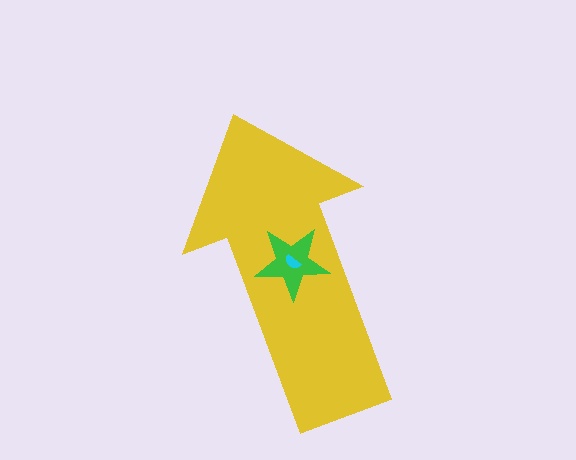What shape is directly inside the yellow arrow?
The green star.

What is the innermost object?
The cyan semicircle.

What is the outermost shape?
The yellow arrow.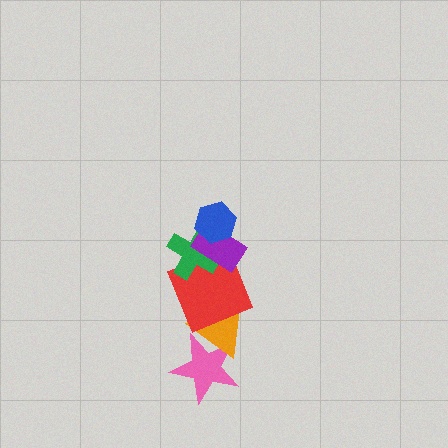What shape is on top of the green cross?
The purple rectangle is on top of the green cross.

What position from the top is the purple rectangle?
The purple rectangle is 2nd from the top.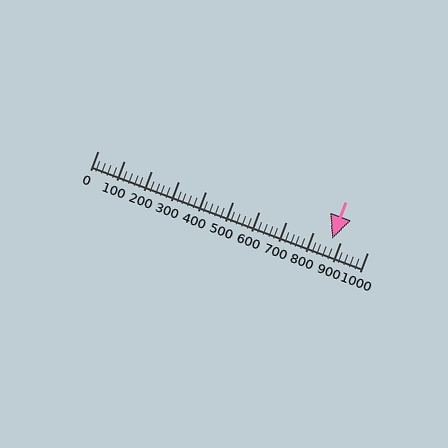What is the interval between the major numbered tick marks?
The major tick marks are spaced 100 units apart.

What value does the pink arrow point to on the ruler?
The pink arrow points to approximately 869.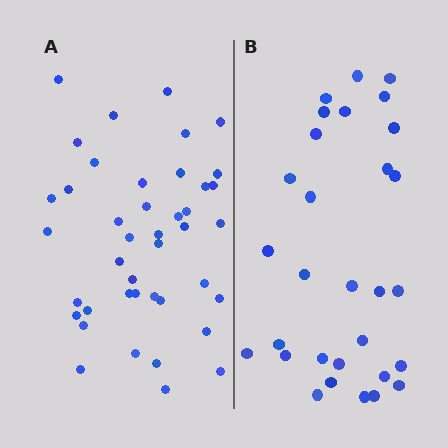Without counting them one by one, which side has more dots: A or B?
Region A (the left region) has more dots.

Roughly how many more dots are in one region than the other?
Region A has roughly 12 or so more dots than region B.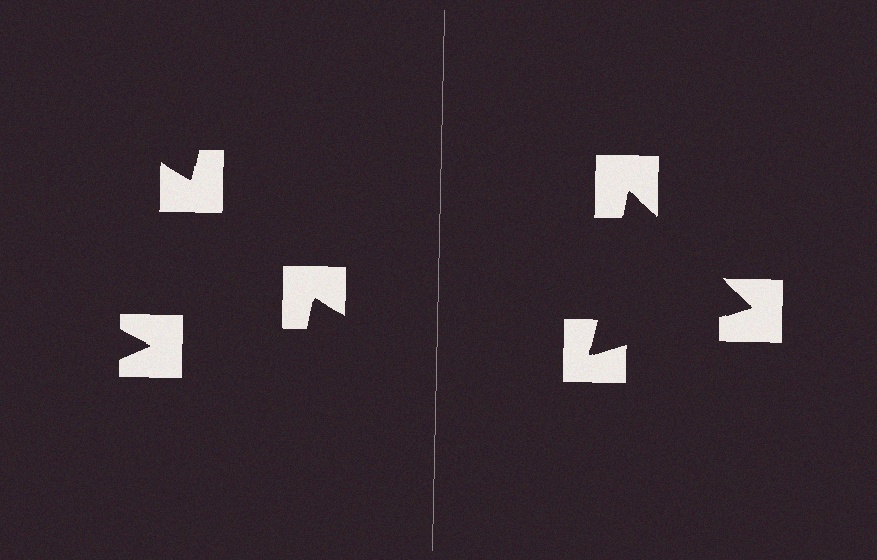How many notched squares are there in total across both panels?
6 — 3 on each side.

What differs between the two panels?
The notched squares are positioned identically on both sides; only the wedge orientations differ. On the right they align to a triangle; on the left they are misaligned.